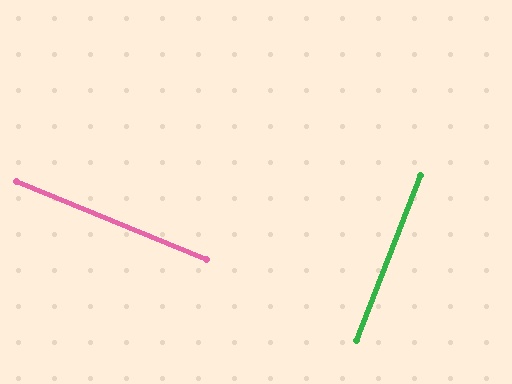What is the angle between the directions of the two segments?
Approximately 89 degrees.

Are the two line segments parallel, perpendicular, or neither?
Perpendicular — they meet at approximately 89°.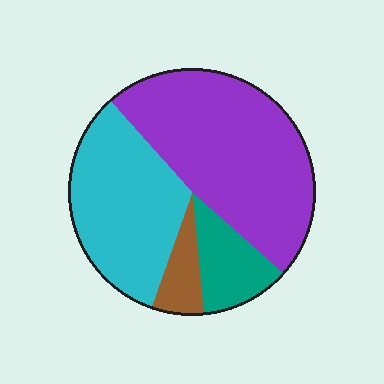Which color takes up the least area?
Brown, at roughly 5%.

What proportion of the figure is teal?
Teal takes up about one eighth (1/8) of the figure.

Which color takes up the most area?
Purple, at roughly 50%.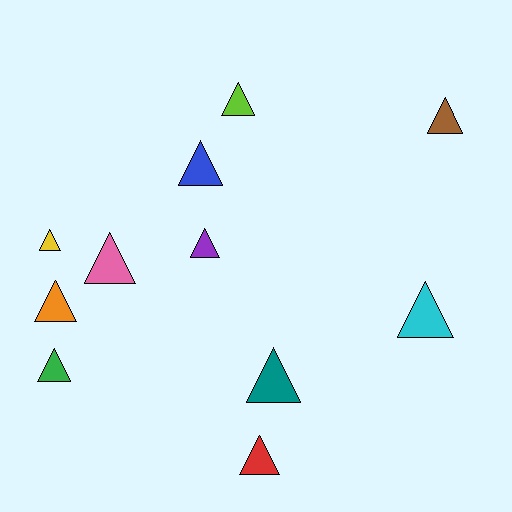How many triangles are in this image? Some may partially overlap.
There are 11 triangles.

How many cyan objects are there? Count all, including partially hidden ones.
There is 1 cyan object.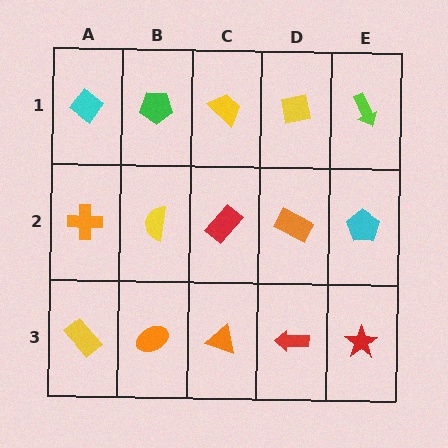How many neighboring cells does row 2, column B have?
4.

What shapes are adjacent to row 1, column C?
A red rectangle (row 2, column C), a green pentagon (row 1, column B), a yellow square (row 1, column D).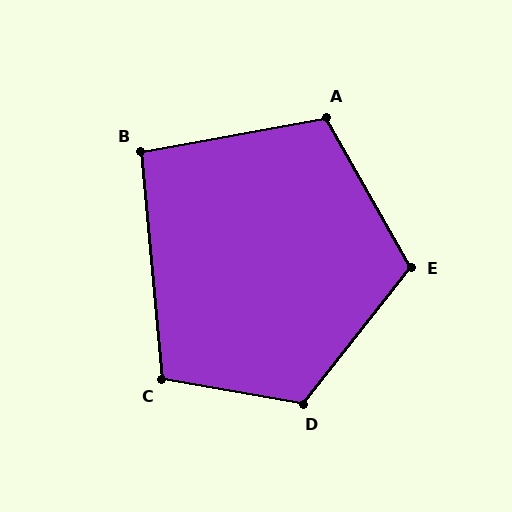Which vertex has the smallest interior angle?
B, at approximately 95 degrees.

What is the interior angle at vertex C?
Approximately 105 degrees (obtuse).